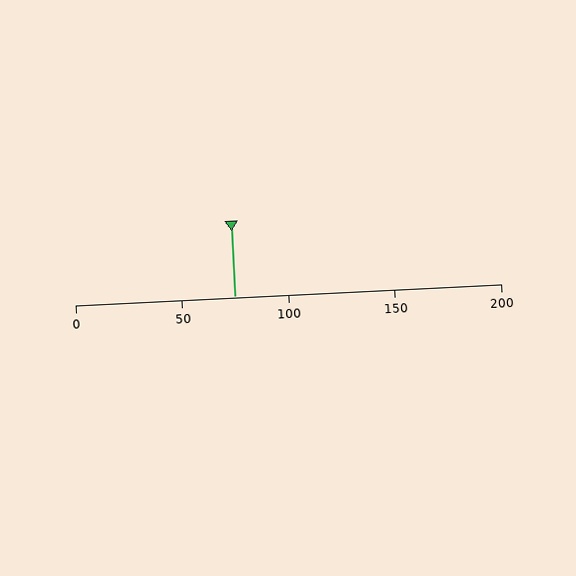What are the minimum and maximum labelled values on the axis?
The axis runs from 0 to 200.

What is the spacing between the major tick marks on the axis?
The major ticks are spaced 50 apart.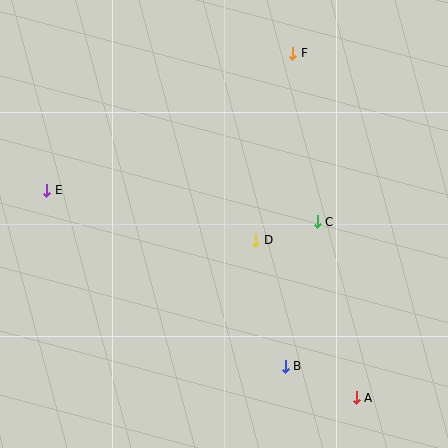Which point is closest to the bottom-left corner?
Point E is closest to the bottom-left corner.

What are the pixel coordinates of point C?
Point C is at (317, 222).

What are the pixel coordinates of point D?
Point D is at (256, 240).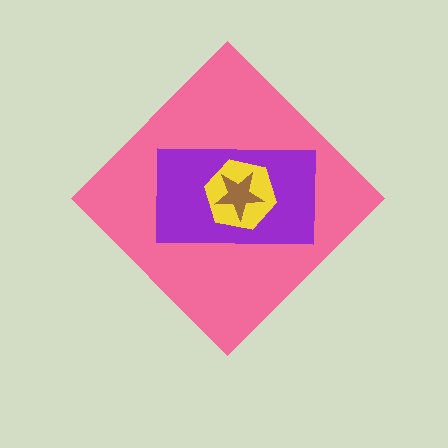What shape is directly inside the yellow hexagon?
The brown star.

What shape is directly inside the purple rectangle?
The yellow hexagon.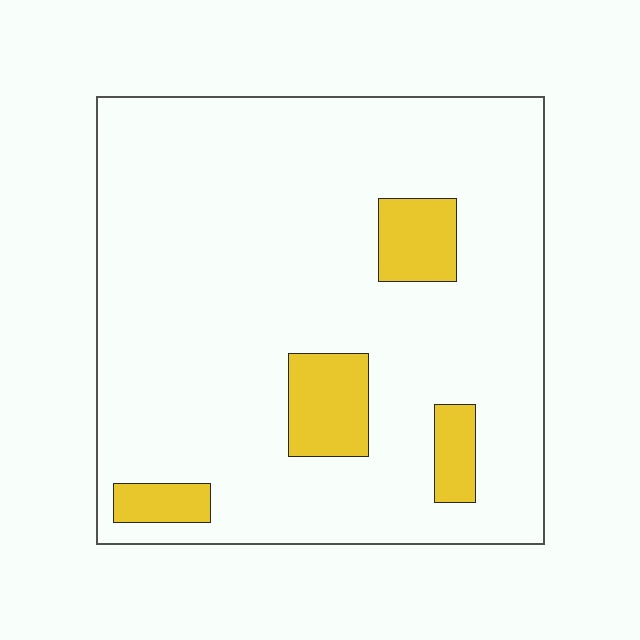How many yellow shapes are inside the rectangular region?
4.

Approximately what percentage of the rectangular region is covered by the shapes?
Approximately 10%.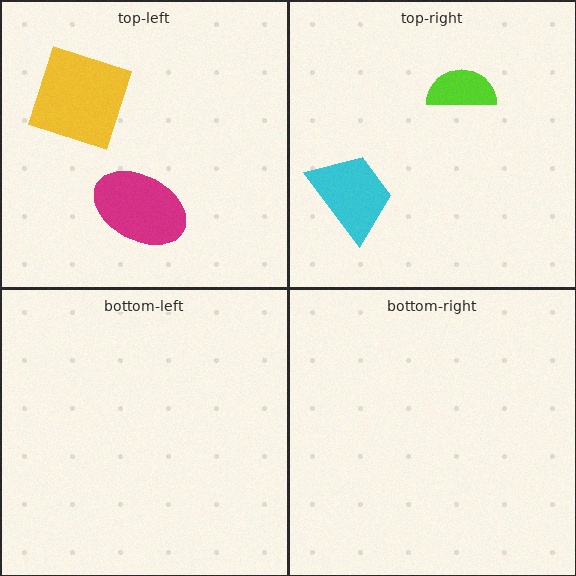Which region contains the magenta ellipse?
The top-left region.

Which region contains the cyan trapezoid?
The top-right region.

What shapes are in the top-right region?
The lime semicircle, the cyan trapezoid.